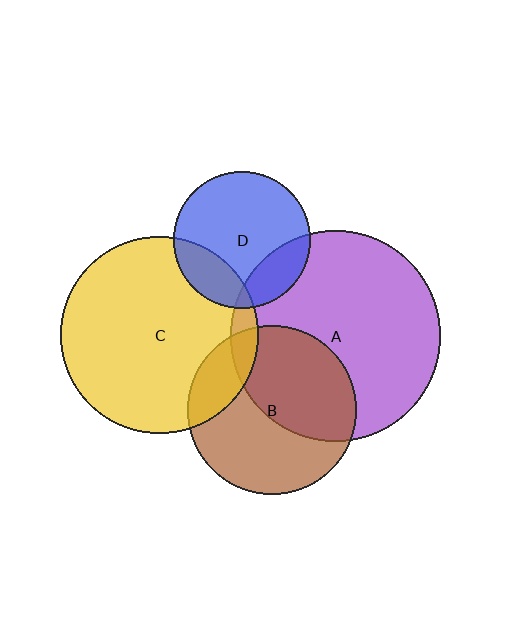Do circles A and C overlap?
Yes.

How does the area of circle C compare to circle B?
Approximately 1.4 times.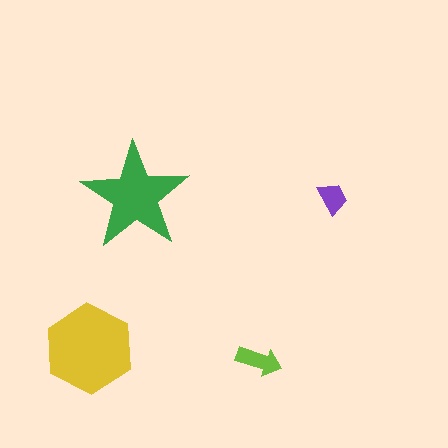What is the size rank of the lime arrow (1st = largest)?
3rd.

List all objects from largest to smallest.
The yellow hexagon, the green star, the lime arrow, the purple trapezoid.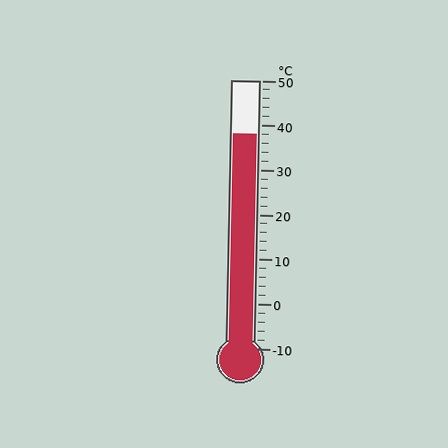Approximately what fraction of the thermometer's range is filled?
The thermometer is filled to approximately 80% of its range.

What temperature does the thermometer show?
The thermometer shows approximately 38°C.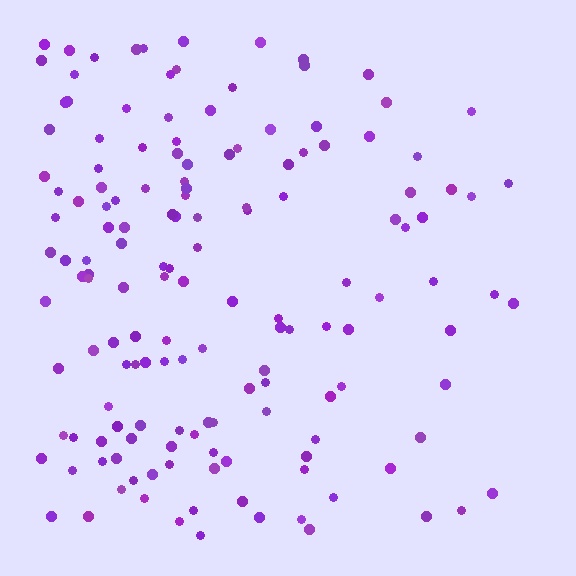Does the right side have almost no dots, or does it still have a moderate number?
Still a moderate number, just noticeably fewer than the left.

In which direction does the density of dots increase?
From right to left, with the left side densest.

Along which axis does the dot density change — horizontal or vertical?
Horizontal.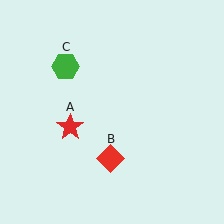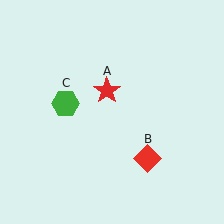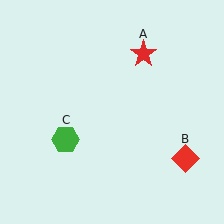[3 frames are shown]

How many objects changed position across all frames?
3 objects changed position: red star (object A), red diamond (object B), green hexagon (object C).